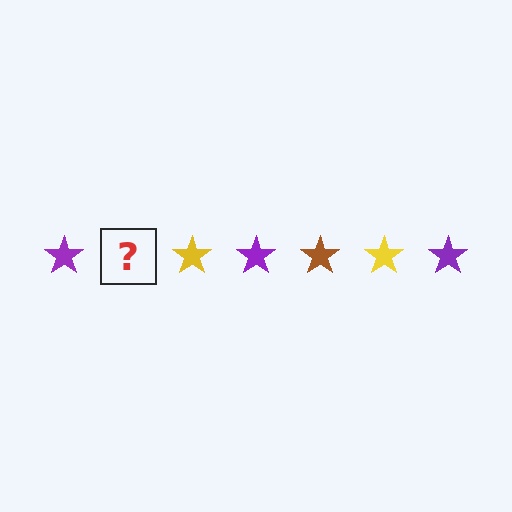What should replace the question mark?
The question mark should be replaced with a brown star.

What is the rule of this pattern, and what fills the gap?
The rule is that the pattern cycles through purple, brown, yellow stars. The gap should be filled with a brown star.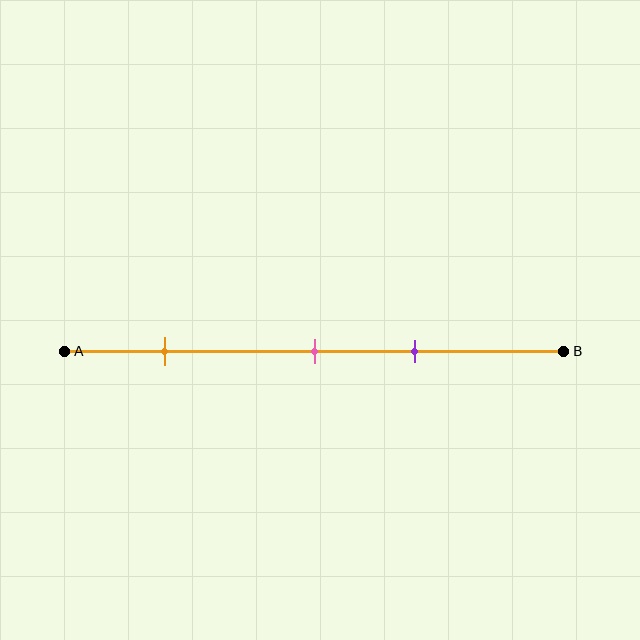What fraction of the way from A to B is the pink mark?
The pink mark is approximately 50% (0.5) of the way from A to B.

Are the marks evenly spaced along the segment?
No, the marks are not evenly spaced.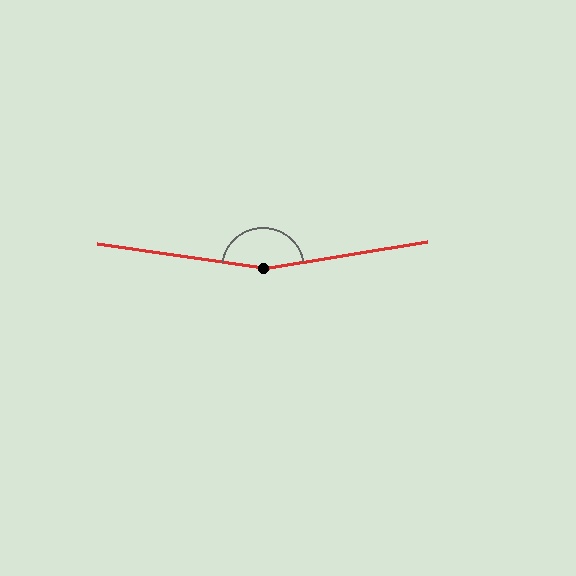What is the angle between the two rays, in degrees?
Approximately 163 degrees.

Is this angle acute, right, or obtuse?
It is obtuse.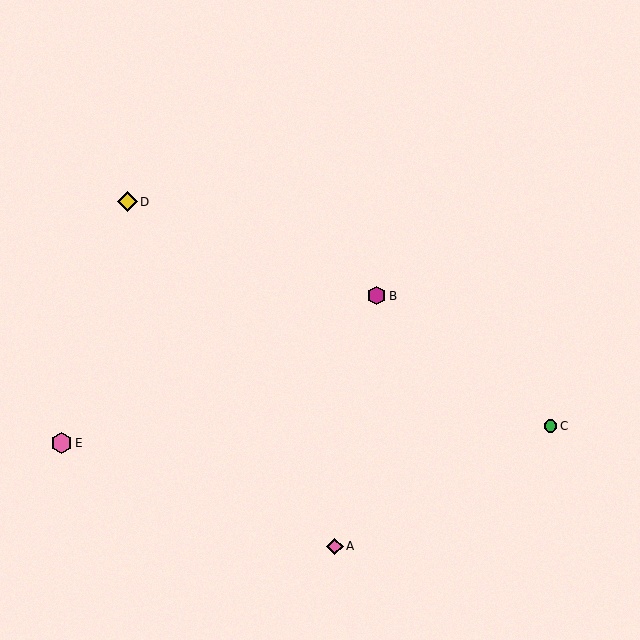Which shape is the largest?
The pink hexagon (labeled E) is the largest.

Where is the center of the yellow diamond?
The center of the yellow diamond is at (127, 202).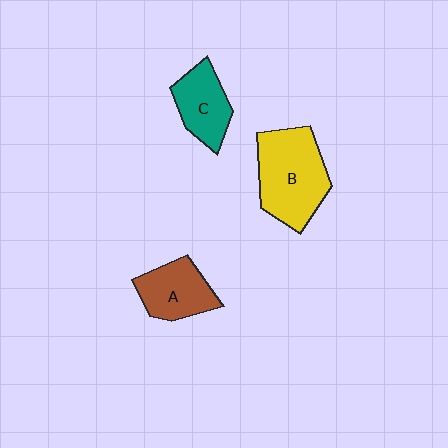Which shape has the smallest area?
Shape C (teal).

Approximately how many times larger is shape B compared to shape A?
Approximately 1.6 times.